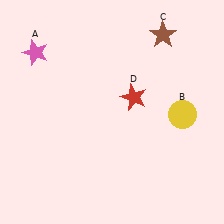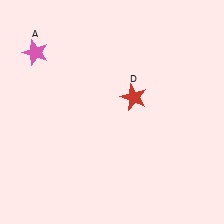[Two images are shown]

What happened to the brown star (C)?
The brown star (C) was removed in Image 2. It was in the top-right area of Image 1.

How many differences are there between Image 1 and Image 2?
There are 2 differences between the two images.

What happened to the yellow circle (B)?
The yellow circle (B) was removed in Image 2. It was in the bottom-right area of Image 1.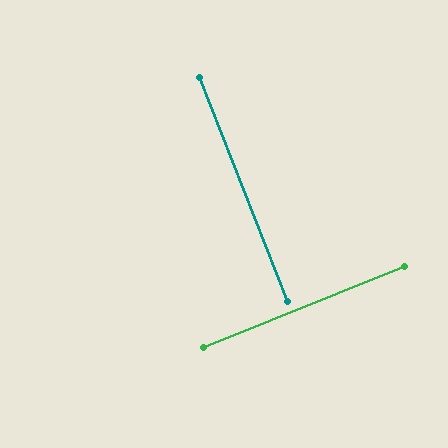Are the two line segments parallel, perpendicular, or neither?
Perpendicular — they meet at approximately 90°.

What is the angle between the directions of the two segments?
Approximately 90 degrees.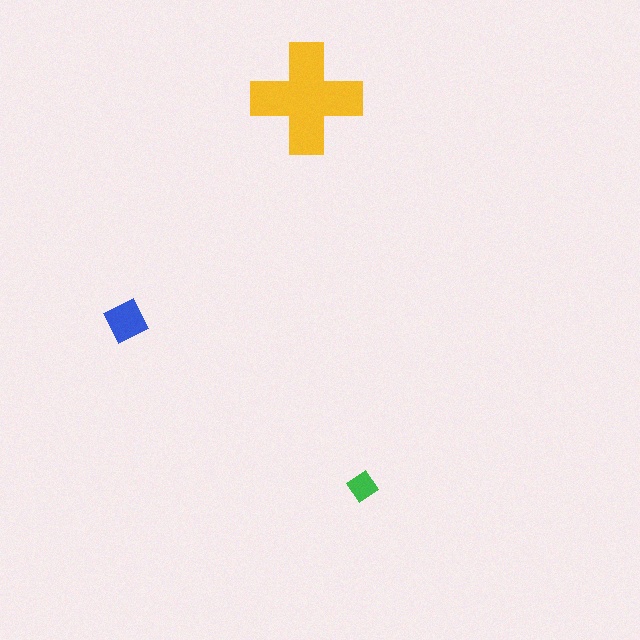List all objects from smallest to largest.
The green diamond, the blue square, the yellow cross.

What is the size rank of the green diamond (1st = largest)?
3rd.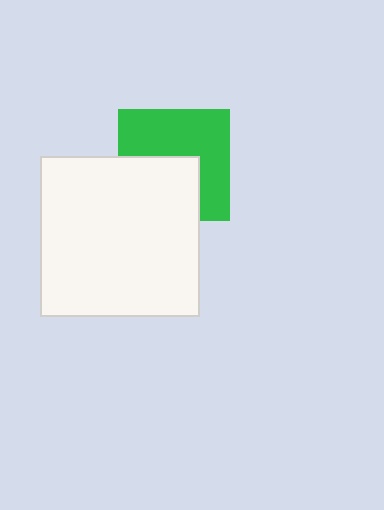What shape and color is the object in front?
The object in front is a white square.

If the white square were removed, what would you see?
You would see the complete green square.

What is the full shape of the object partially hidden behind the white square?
The partially hidden object is a green square.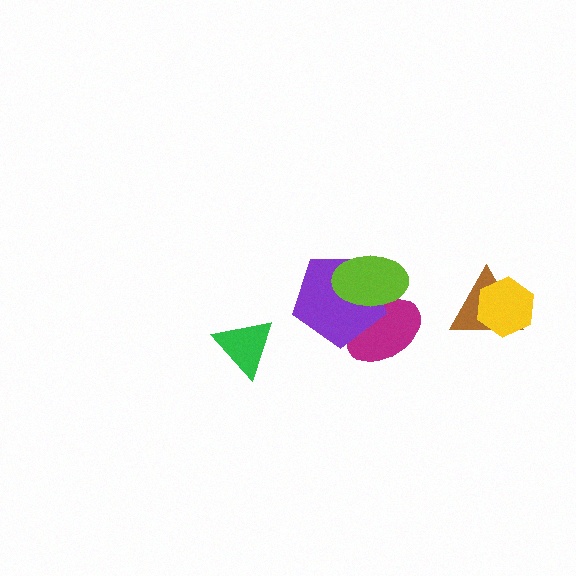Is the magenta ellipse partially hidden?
Yes, it is partially covered by another shape.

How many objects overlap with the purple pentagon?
2 objects overlap with the purple pentagon.